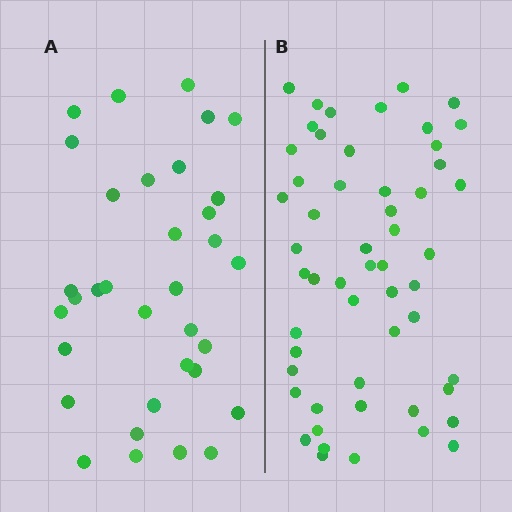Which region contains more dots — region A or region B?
Region B (the right region) has more dots.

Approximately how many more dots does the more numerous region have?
Region B has approximately 20 more dots than region A.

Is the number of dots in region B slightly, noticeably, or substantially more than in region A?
Region B has substantially more. The ratio is roughly 1.6 to 1.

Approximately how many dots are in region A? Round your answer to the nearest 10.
About 30 dots. (The exact count is 34, which rounds to 30.)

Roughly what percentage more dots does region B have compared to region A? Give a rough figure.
About 60% more.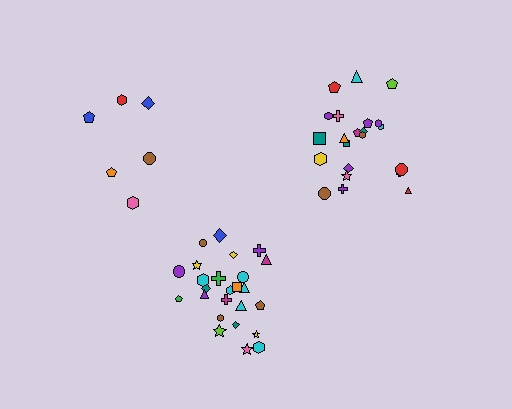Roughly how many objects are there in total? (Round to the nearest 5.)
Roughly 55 objects in total.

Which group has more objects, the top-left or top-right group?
The top-right group.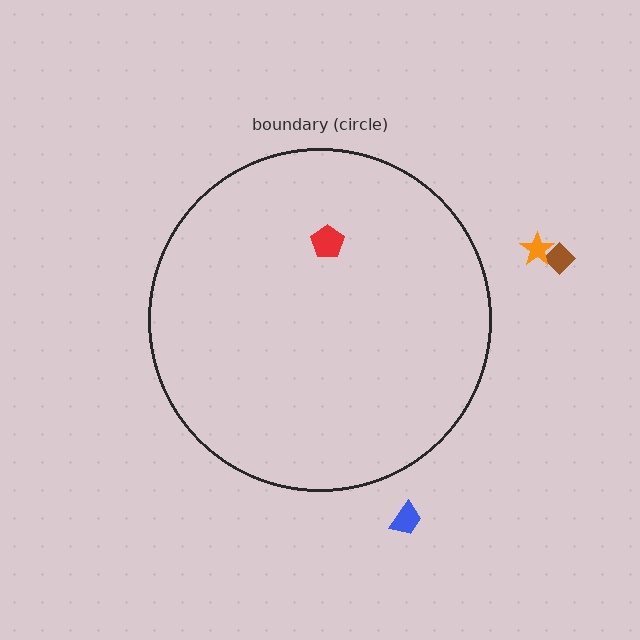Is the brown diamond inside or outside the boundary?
Outside.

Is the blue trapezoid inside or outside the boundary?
Outside.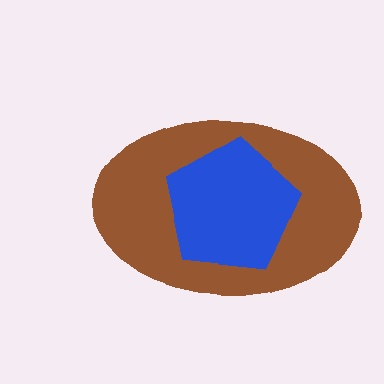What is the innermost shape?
The blue pentagon.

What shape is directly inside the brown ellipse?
The blue pentagon.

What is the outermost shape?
The brown ellipse.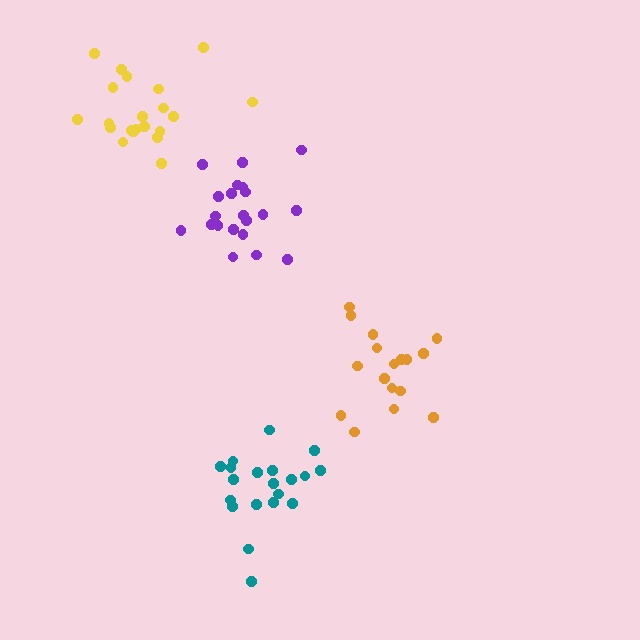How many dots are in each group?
Group 1: 20 dots, Group 2: 17 dots, Group 3: 21 dots, Group 4: 21 dots (79 total).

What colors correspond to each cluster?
The clusters are colored: teal, orange, yellow, purple.